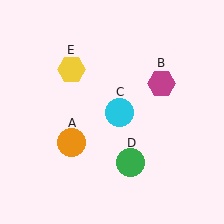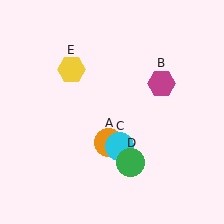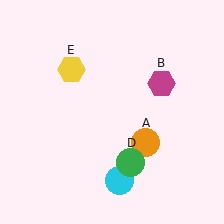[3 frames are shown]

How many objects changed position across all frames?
2 objects changed position: orange circle (object A), cyan circle (object C).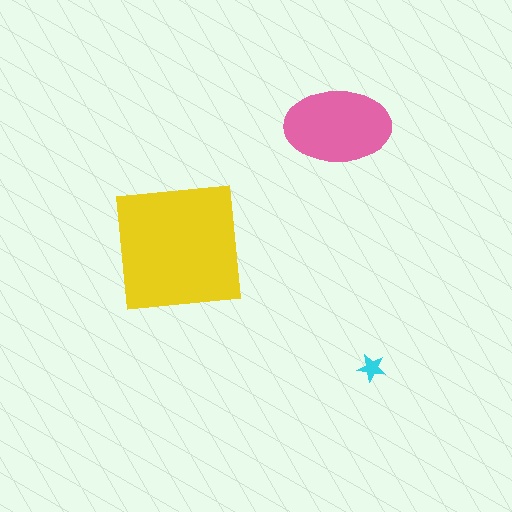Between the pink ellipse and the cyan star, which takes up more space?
The pink ellipse.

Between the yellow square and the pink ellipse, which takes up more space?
The yellow square.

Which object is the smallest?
The cyan star.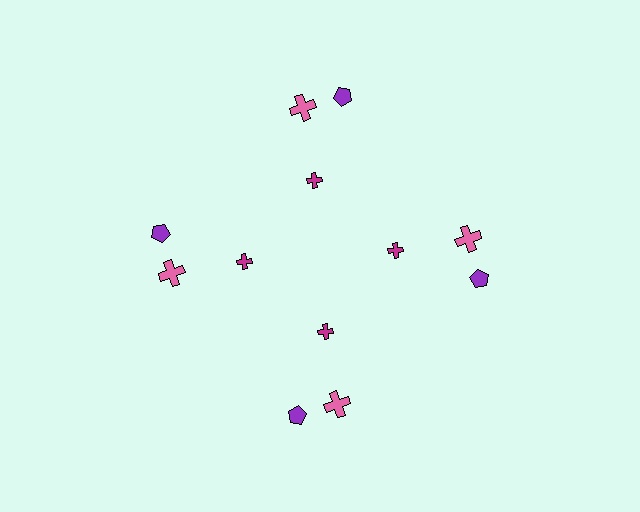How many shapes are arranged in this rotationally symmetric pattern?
There are 12 shapes, arranged in 4 groups of 3.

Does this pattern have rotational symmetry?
Yes, this pattern has 4-fold rotational symmetry. It looks the same after rotating 90 degrees around the center.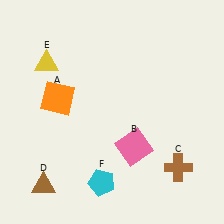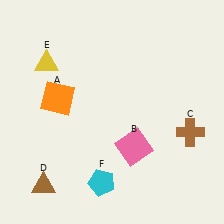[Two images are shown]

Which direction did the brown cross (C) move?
The brown cross (C) moved up.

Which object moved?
The brown cross (C) moved up.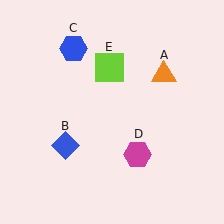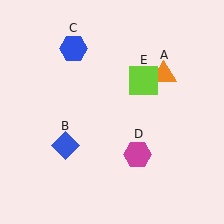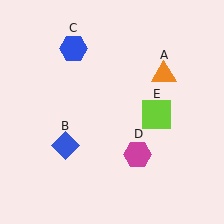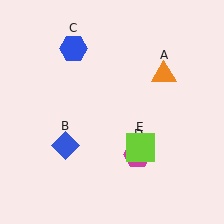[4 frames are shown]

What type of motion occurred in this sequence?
The lime square (object E) rotated clockwise around the center of the scene.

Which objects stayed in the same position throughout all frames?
Orange triangle (object A) and blue diamond (object B) and blue hexagon (object C) and magenta hexagon (object D) remained stationary.